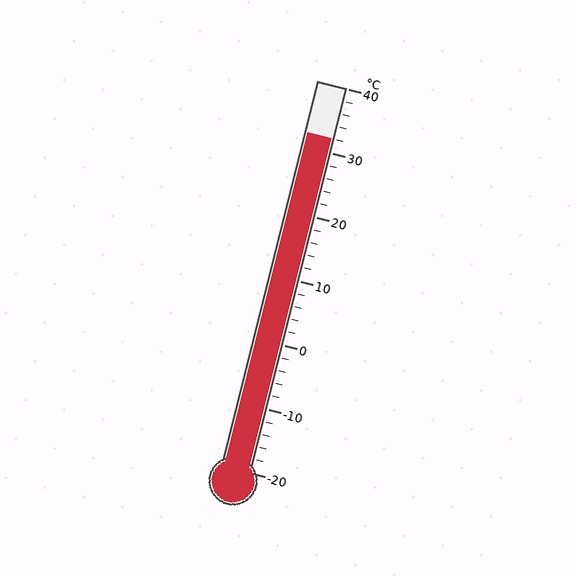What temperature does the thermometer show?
The thermometer shows approximately 32°C.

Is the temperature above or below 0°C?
The temperature is above 0°C.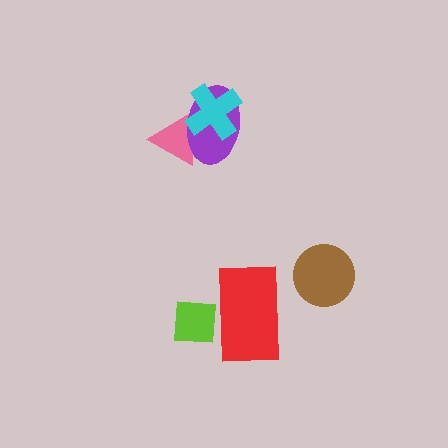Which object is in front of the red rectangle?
The lime square is in front of the red rectangle.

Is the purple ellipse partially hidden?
Yes, it is partially covered by another shape.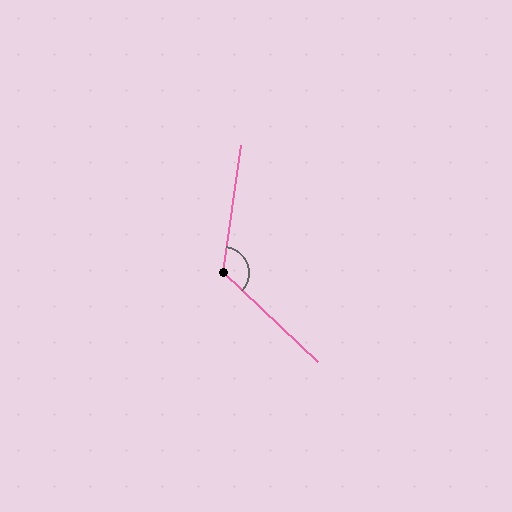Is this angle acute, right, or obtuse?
It is obtuse.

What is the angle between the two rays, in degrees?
Approximately 125 degrees.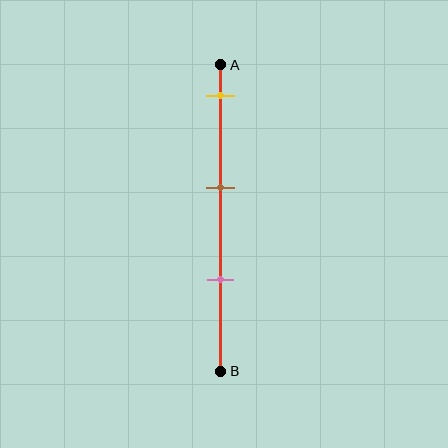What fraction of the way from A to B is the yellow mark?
The yellow mark is approximately 10% (0.1) of the way from A to B.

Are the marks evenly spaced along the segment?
Yes, the marks are approximately evenly spaced.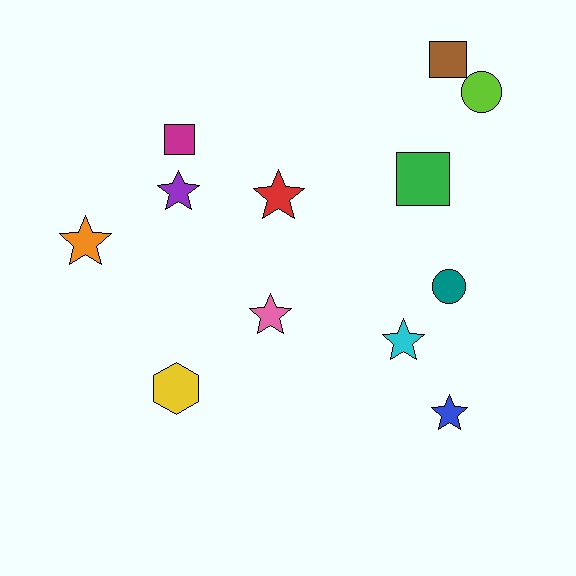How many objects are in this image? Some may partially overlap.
There are 12 objects.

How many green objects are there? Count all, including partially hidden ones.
There is 1 green object.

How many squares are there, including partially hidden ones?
There are 3 squares.